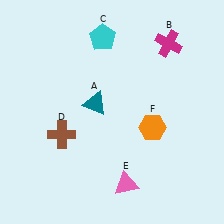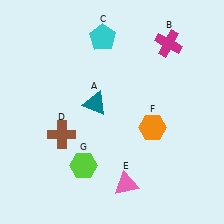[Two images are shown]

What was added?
A lime hexagon (G) was added in Image 2.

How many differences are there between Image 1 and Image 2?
There is 1 difference between the two images.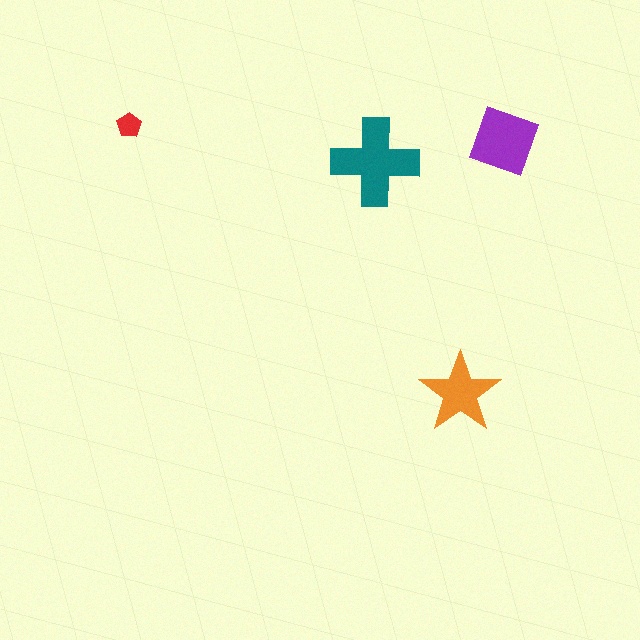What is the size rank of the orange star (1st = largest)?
3rd.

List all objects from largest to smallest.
The teal cross, the purple square, the orange star, the red pentagon.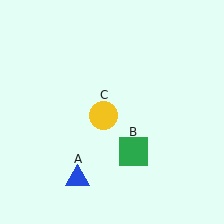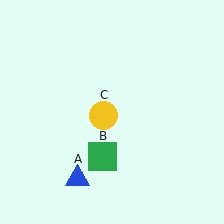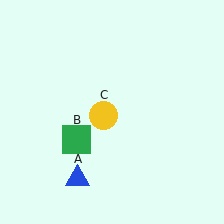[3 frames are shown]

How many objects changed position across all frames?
1 object changed position: green square (object B).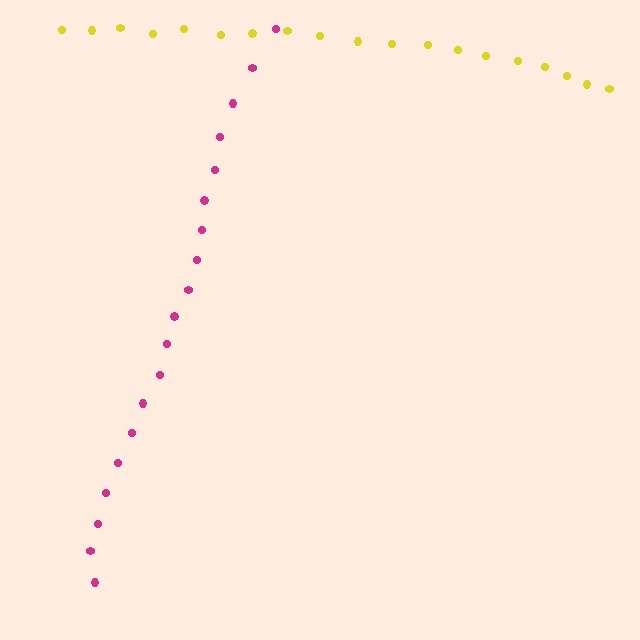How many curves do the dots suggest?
There are 2 distinct paths.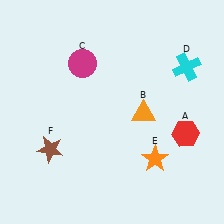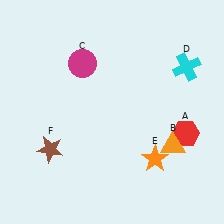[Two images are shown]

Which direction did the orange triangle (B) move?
The orange triangle (B) moved down.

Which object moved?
The orange triangle (B) moved down.